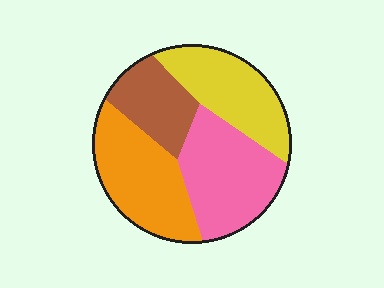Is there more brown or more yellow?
Yellow.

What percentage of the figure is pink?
Pink takes up about one third (1/3) of the figure.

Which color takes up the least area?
Brown, at roughly 15%.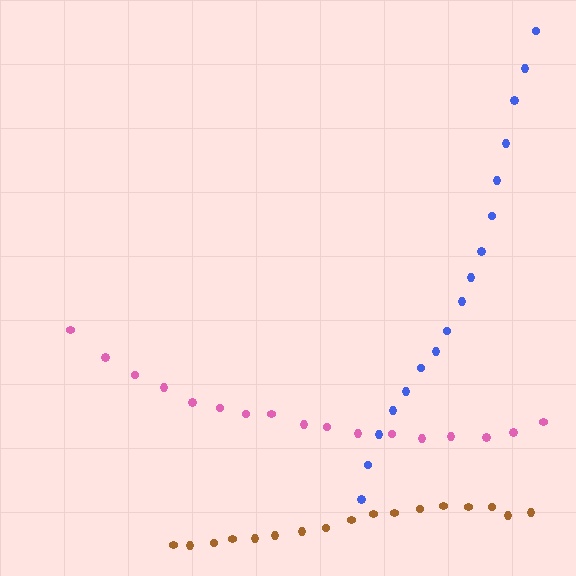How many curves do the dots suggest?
There are 3 distinct paths.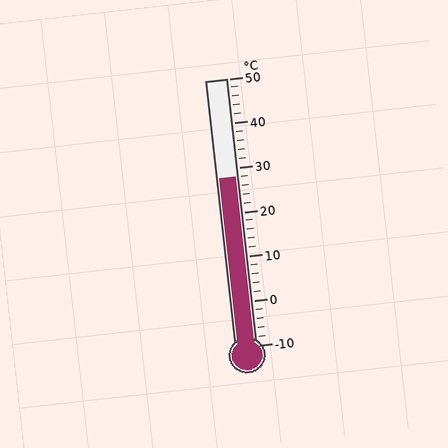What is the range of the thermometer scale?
The thermometer scale ranges from -10°C to 50°C.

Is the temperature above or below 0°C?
The temperature is above 0°C.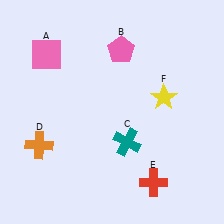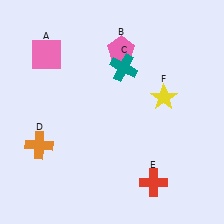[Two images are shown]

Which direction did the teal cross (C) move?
The teal cross (C) moved up.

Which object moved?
The teal cross (C) moved up.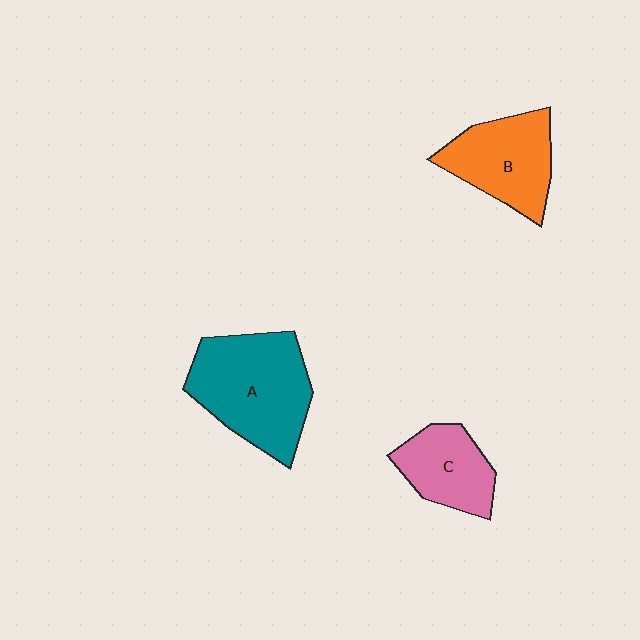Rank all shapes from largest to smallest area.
From largest to smallest: A (teal), B (orange), C (pink).